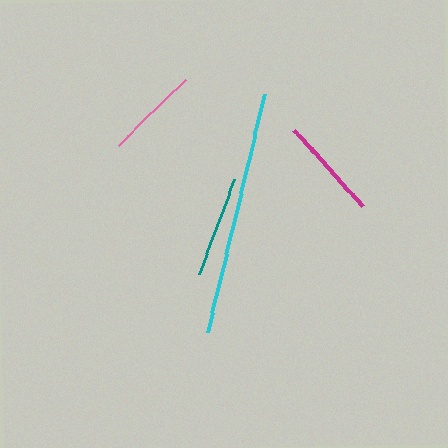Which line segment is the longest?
The cyan line is the longest at approximately 244 pixels.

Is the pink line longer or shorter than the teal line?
The teal line is longer than the pink line.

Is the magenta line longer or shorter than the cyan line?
The cyan line is longer than the magenta line.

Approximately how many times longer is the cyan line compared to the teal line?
The cyan line is approximately 2.4 times the length of the teal line.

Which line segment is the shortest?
The pink line is the shortest at approximately 94 pixels.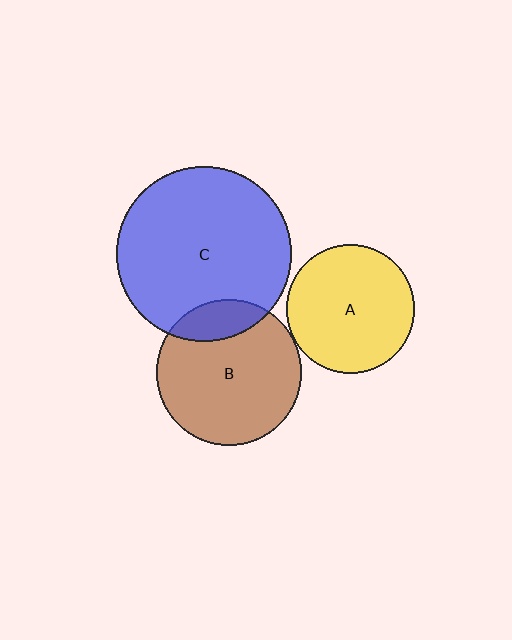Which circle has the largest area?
Circle C (blue).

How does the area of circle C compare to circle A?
Approximately 1.8 times.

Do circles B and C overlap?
Yes.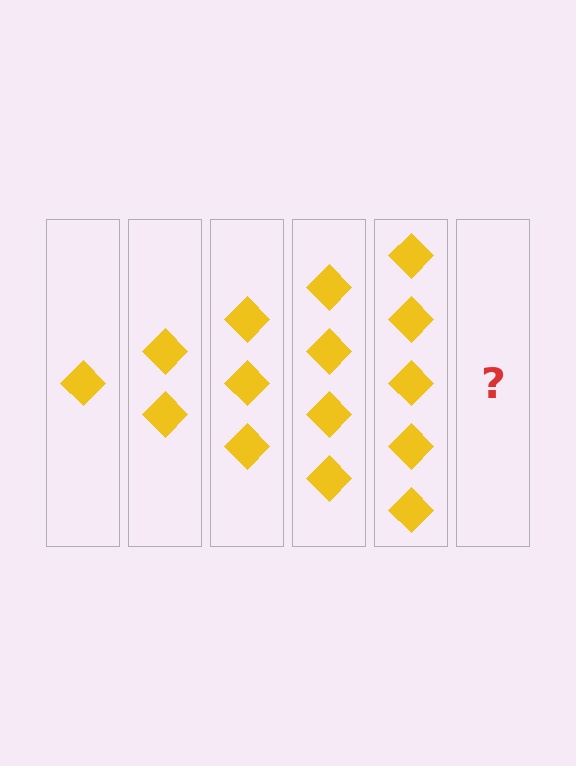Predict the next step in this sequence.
The next step is 6 diamonds.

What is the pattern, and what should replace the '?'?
The pattern is that each step adds one more diamond. The '?' should be 6 diamonds.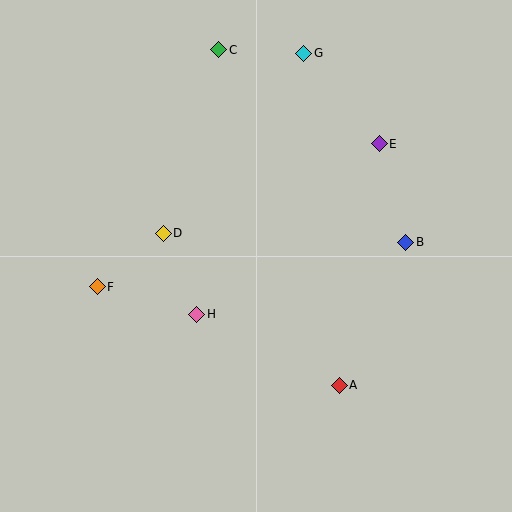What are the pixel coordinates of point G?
Point G is at (304, 53).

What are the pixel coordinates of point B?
Point B is at (406, 242).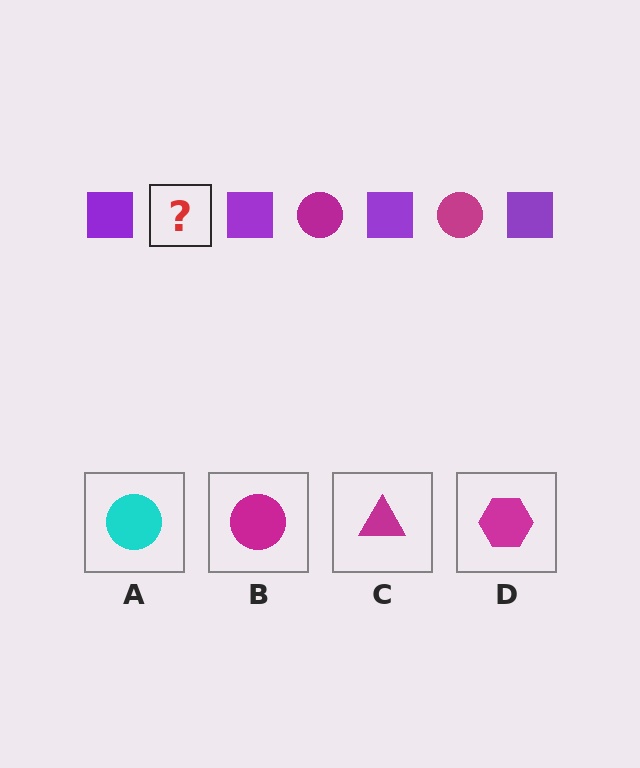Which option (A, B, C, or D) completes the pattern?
B.